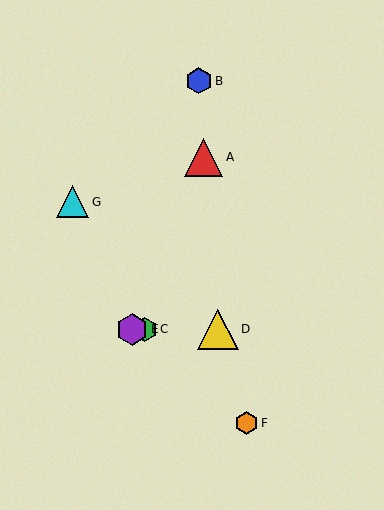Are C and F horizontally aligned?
No, C is at y≈329 and F is at y≈423.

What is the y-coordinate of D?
Object D is at y≈329.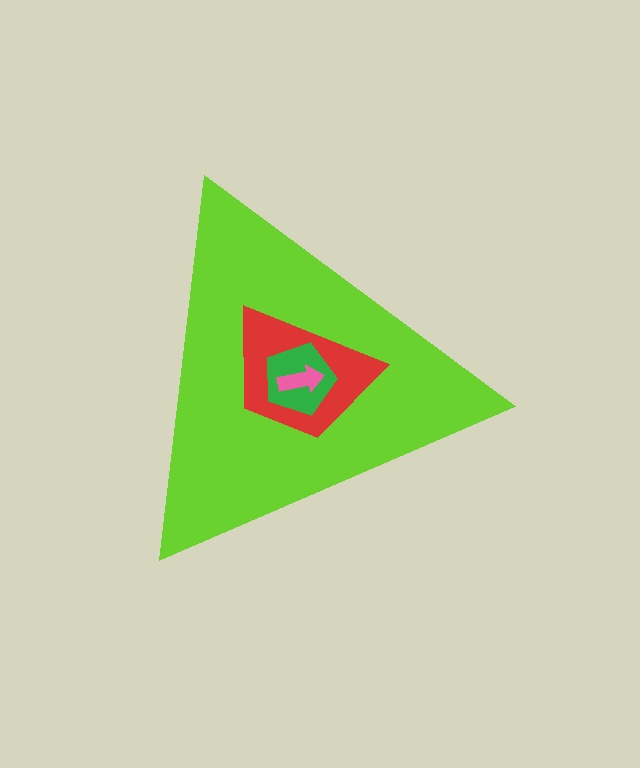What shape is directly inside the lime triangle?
The red trapezoid.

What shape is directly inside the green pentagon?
The pink arrow.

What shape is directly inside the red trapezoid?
The green pentagon.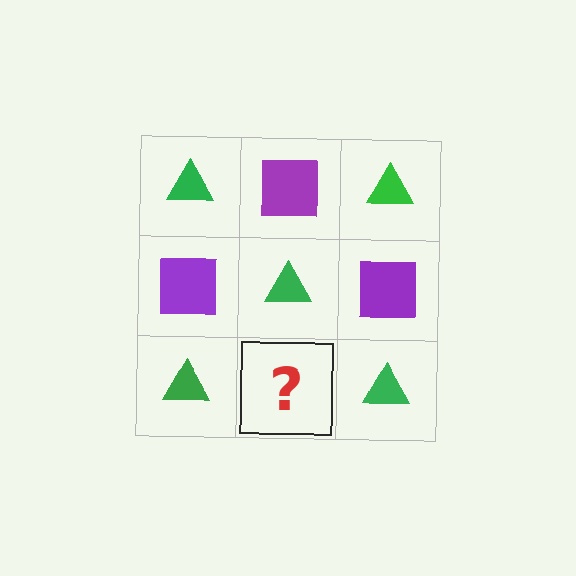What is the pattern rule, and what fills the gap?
The rule is that it alternates green triangle and purple square in a checkerboard pattern. The gap should be filled with a purple square.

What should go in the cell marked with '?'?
The missing cell should contain a purple square.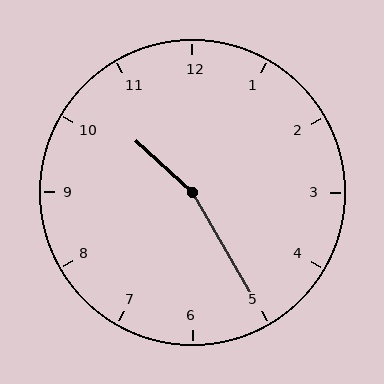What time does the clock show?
10:25.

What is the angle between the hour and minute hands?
Approximately 162 degrees.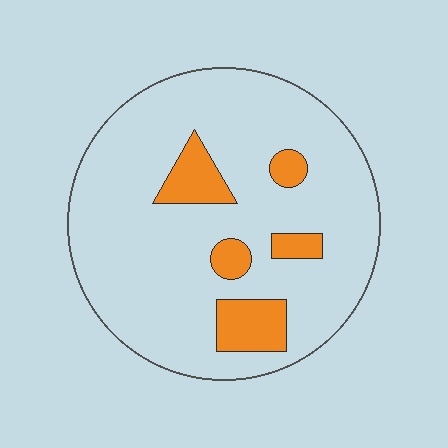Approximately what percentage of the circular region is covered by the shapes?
Approximately 15%.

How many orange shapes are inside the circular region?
5.